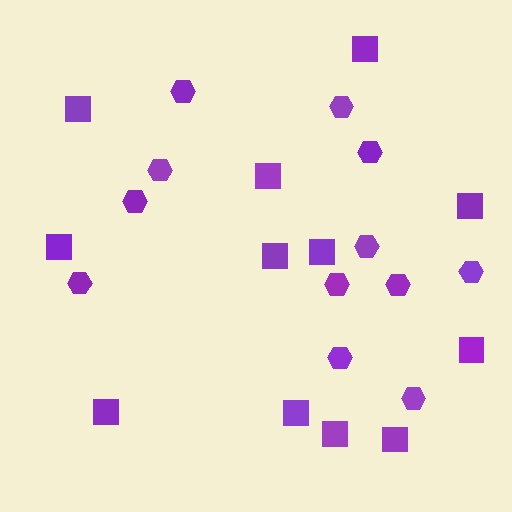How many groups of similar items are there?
There are 2 groups: one group of squares (12) and one group of hexagons (12).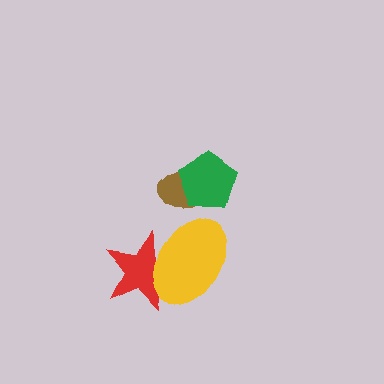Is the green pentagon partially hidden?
No, no other shape covers it.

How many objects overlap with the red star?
1 object overlaps with the red star.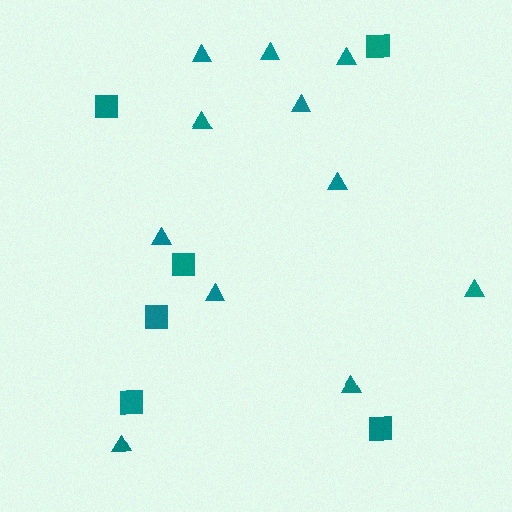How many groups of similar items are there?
There are 2 groups: one group of triangles (11) and one group of squares (6).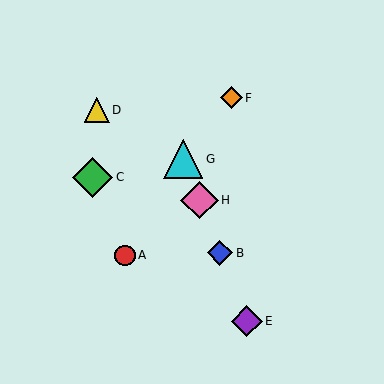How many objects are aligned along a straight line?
4 objects (B, E, G, H) are aligned along a straight line.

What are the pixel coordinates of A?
Object A is at (125, 255).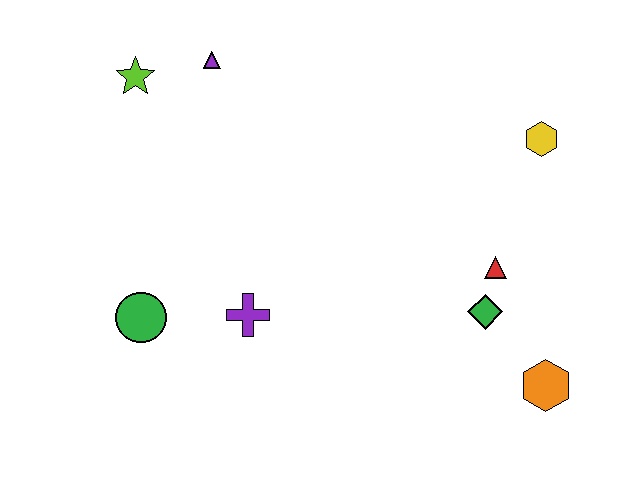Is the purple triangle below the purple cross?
No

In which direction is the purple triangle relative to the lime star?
The purple triangle is to the right of the lime star.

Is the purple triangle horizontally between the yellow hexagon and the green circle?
Yes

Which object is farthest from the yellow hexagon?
The green circle is farthest from the yellow hexagon.